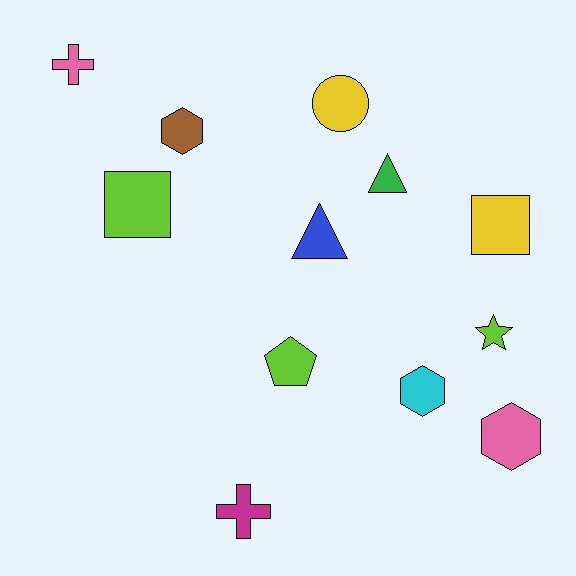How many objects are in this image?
There are 12 objects.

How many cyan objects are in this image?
There is 1 cyan object.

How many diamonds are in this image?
There are no diamonds.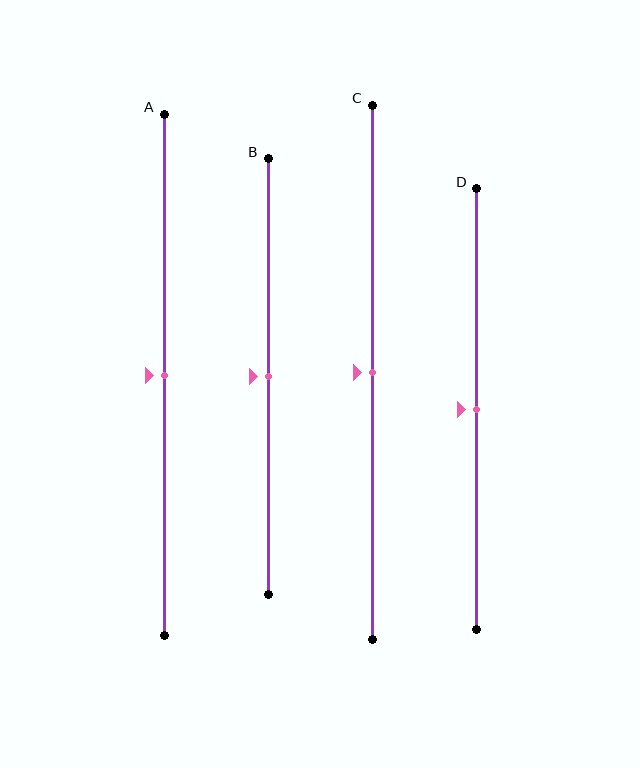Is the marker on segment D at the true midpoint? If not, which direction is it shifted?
Yes, the marker on segment D is at the true midpoint.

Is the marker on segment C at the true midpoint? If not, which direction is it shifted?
Yes, the marker on segment C is at the true midpoint.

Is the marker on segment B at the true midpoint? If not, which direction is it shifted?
Yes, the marker on segment B is at the true midpoint.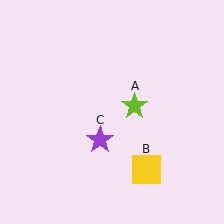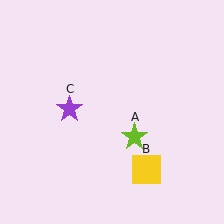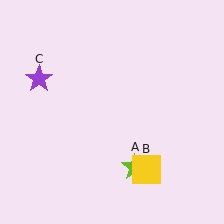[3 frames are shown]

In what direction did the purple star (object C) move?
The purple star (object C) moved up and to the left.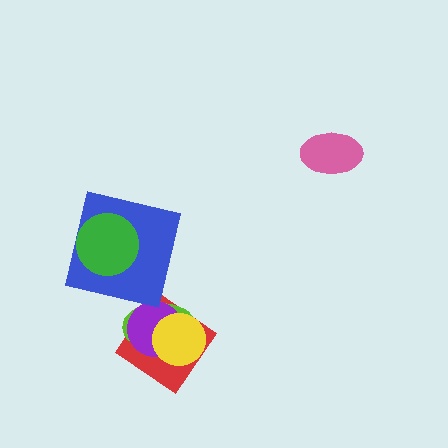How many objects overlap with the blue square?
1 object overlaps with the blue square.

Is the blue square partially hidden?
Yes, it is partially covered by another shape.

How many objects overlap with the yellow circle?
3 objects overlap with the yellow circle.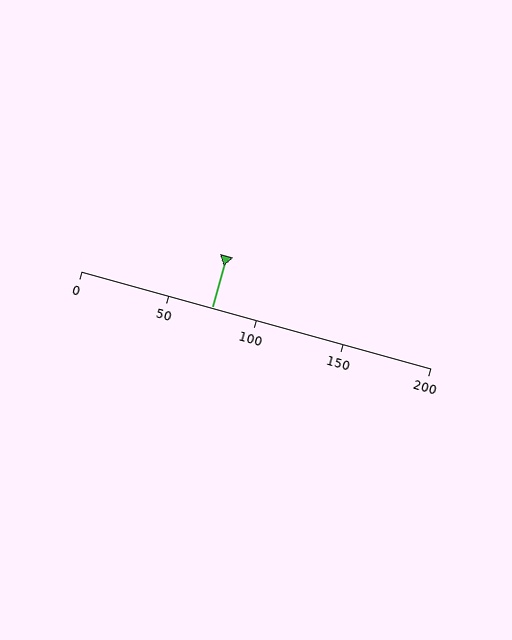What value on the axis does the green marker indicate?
The marker indicates approximately 75.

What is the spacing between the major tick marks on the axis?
The major ticks are spaced 50 apart.